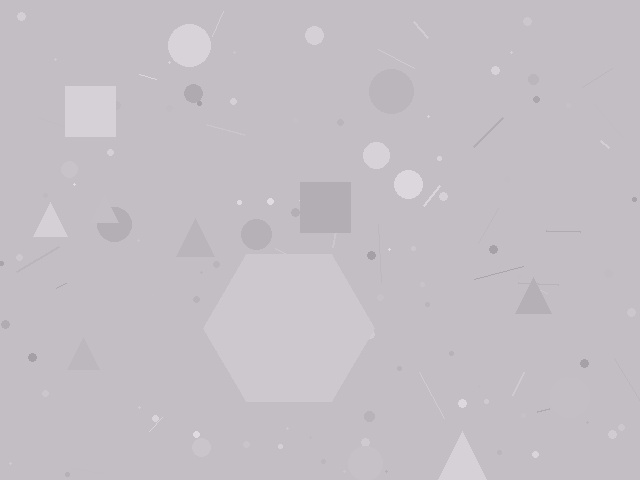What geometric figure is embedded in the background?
A hexagon is embedded in the background.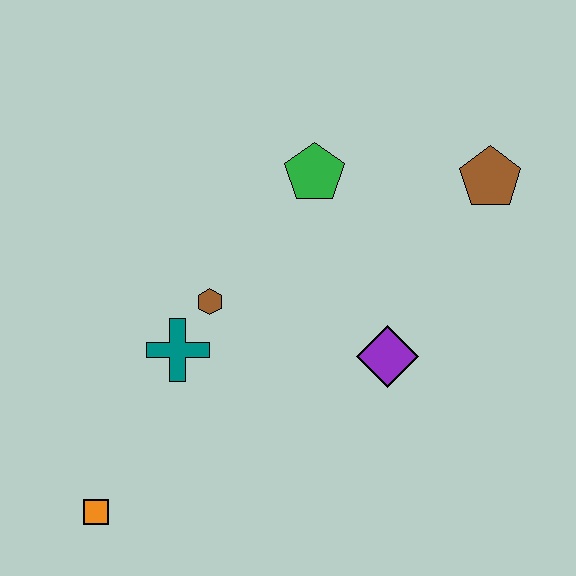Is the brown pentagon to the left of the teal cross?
No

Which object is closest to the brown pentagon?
The green pentagon is closest to the brown pentagon.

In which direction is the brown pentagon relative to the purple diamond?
The brown pentagon is above the purple diamond.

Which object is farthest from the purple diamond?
The orange square is farthest from the purple diamond.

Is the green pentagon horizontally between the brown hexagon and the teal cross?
No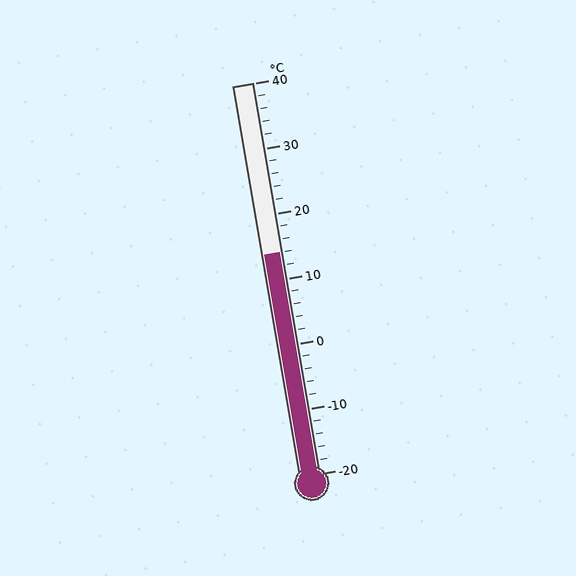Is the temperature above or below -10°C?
The temperature is above -10°C.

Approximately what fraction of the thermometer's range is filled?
The thermometer is filled to approximately 55% of its range.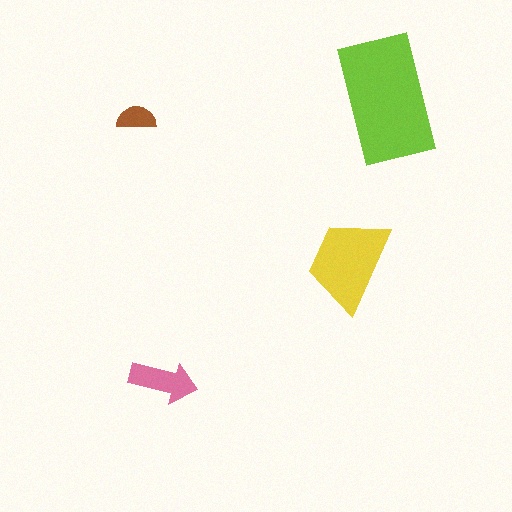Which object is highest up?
The lime rectangle is topmost.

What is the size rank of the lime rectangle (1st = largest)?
1st.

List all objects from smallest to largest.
The brown semicircle, the pink arrow, the yellow trapezoid, the lime rectangle.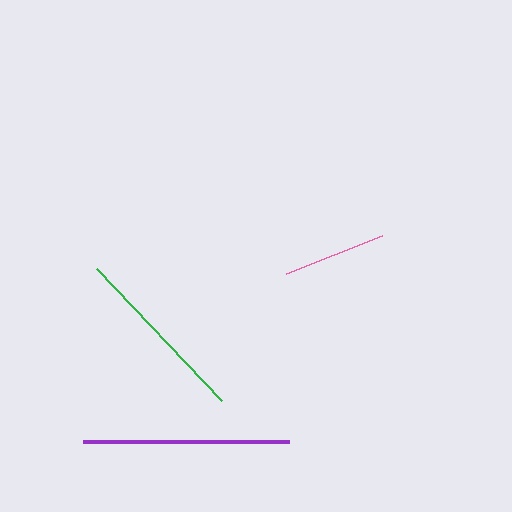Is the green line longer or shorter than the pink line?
The green line is longer than the pink line.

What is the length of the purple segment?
The purple segment is approximately 206 pixels long.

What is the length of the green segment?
The green segment is approximately 182 pixels long.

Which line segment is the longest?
The purple line is the longest at approximately 206 pixels.